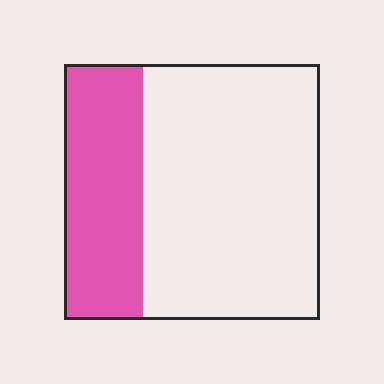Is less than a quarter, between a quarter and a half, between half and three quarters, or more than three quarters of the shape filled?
Between a quarter and a half.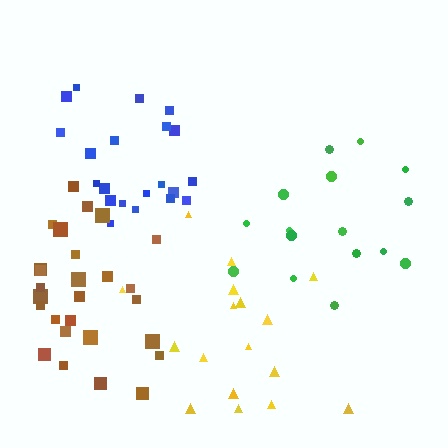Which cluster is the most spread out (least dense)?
Blue.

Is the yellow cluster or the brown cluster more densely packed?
Brown.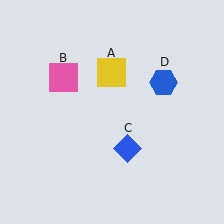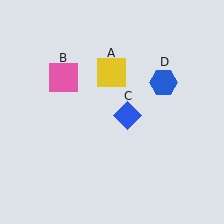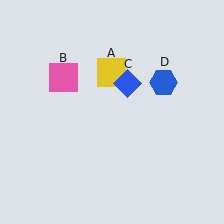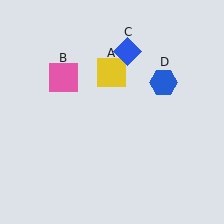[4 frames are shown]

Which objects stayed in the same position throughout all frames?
Yellow square (object A) and pink square (object B) and blue hexagon (object D) remained stationary.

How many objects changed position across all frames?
1 object changed position: blue diamond (object C).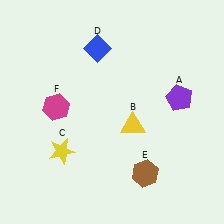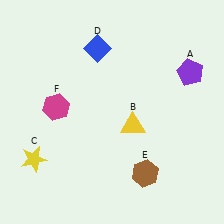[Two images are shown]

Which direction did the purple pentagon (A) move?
The purple pentagon (A) moved up.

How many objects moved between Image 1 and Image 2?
2 objects moved between the two images.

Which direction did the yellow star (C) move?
The yellow star (C) moved left.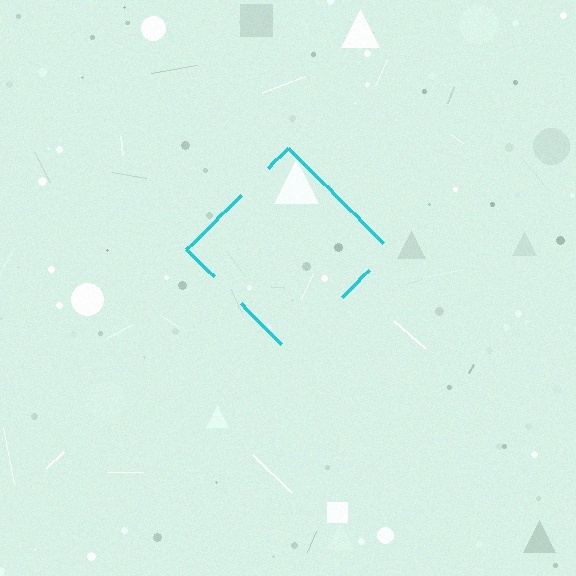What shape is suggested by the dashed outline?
The dashed outline suggests a diamond.